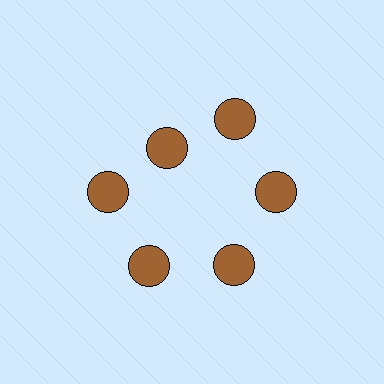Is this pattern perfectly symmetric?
No. The 6 brown circles are arranged in a ring, but one element near the 11 o'clock position is pulled inward toward the center, breaking the 6-fold rotational symmetry.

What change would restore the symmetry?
The symmetry would be restored by moving it outward, back onto the ring so that all 6 circles sit at equal angles and equal distance from the center.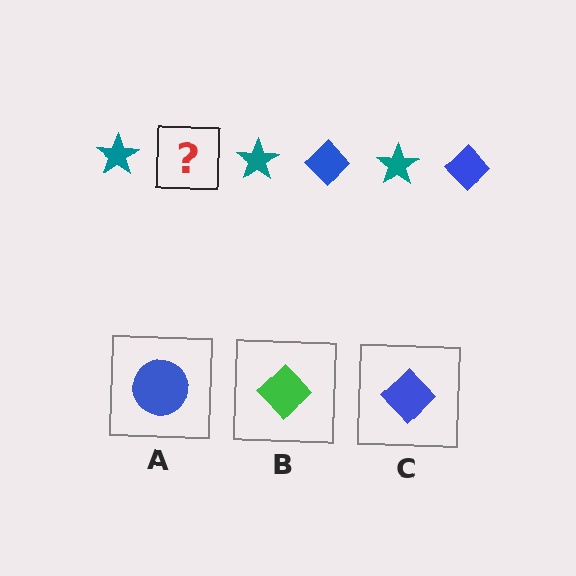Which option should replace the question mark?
Option C.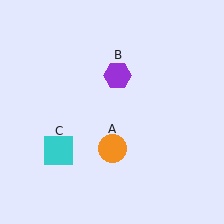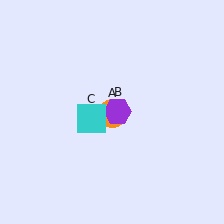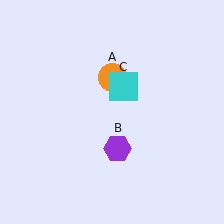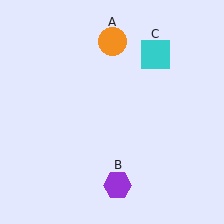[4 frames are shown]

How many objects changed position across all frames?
3 objects changed position: orange circle (object A), purple hexagon (object B), cyan square (object C).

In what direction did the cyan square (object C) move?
The cyan square (object C) moved up and to the right.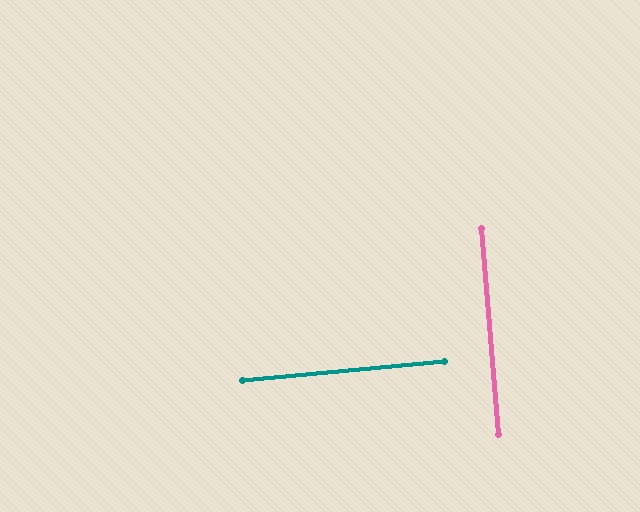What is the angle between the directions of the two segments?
Approximately 89 degrees.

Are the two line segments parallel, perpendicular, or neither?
Perpendicular — they meet at approximately 89°.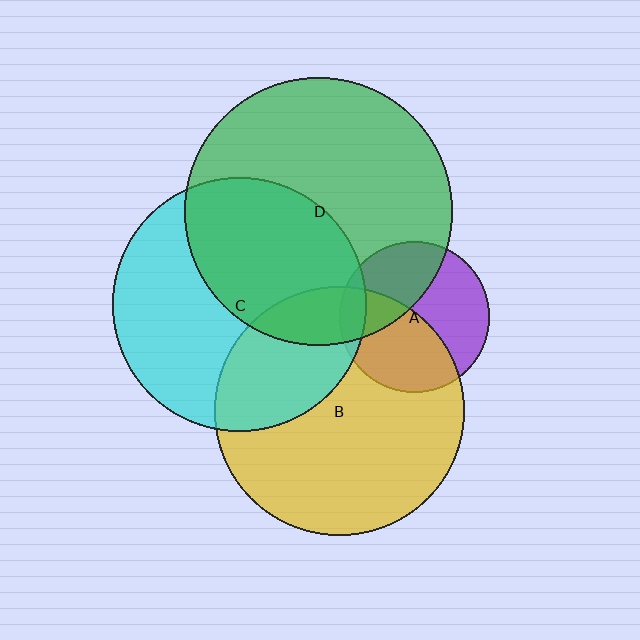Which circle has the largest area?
Circle D (green).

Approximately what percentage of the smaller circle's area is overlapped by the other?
Approximately 10%.